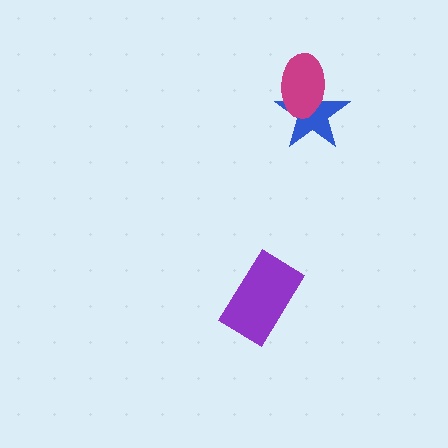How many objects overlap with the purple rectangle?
0 objects overlap with the purple rectangle.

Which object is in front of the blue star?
The magenta ellipse is in front of the blue star.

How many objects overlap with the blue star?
1 object overlaps with the blue star.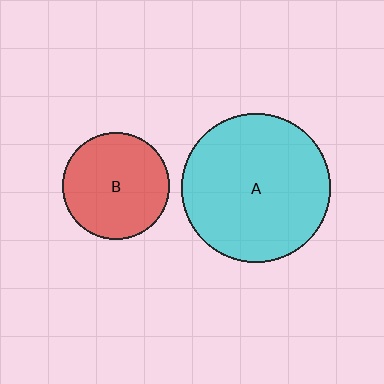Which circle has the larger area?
Circle A (cyan).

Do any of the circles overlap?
No, none of the circles overlap.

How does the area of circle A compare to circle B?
Approximately 1.9 times.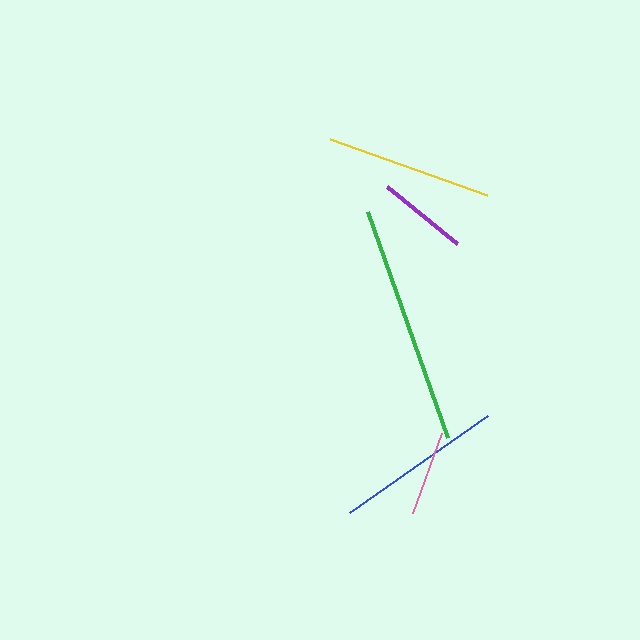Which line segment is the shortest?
The pink line is the shortest at approximately 85 pixels.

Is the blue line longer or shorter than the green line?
The green line is longer than the blue line.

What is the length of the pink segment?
The pink segment is approximately 85 pixels long.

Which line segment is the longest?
The green line is the longest at approximately 240 pixels.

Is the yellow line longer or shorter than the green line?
The green line is longer than the yellow line.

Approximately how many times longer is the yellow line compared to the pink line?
The yellow line is approximately 2.0 times the length of the pink line.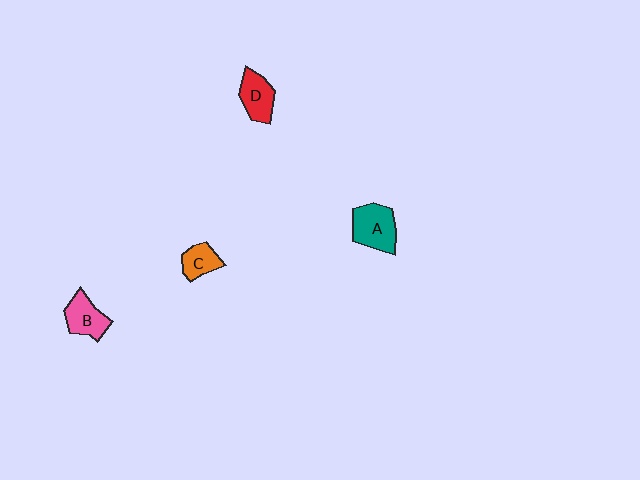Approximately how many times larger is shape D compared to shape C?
Approximately 1.3 times.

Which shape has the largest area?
Shape A (teal).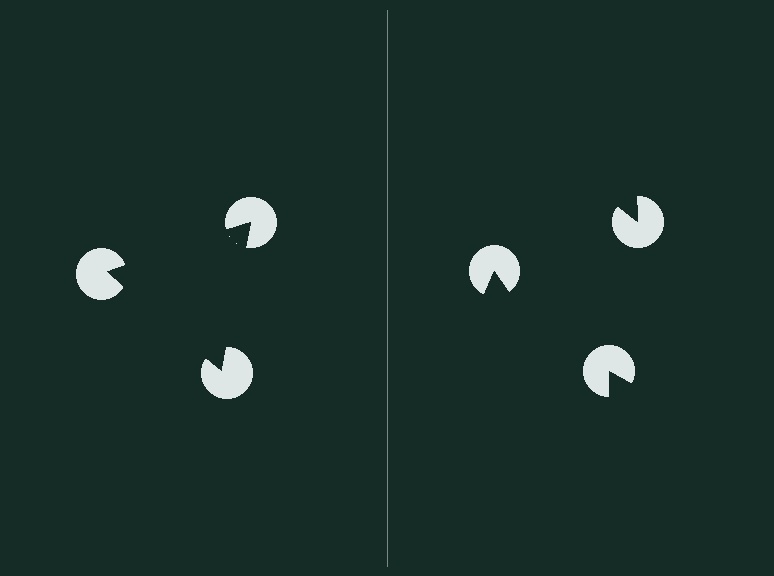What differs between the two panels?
The pac-man discs are positioned identically on both sides; only the wedge orientations differ. On the left they align to a triangle; on the right they are misaligned.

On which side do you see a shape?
An illusory triangle appears on the left side. On the right side the wedge cuts are rotated, so no coherent shape forms.